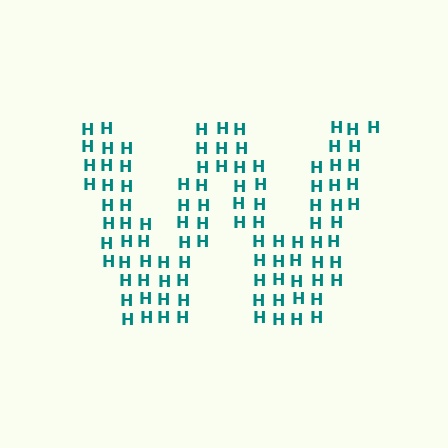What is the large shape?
The large shape is the letter W.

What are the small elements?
The small elements are letter H's.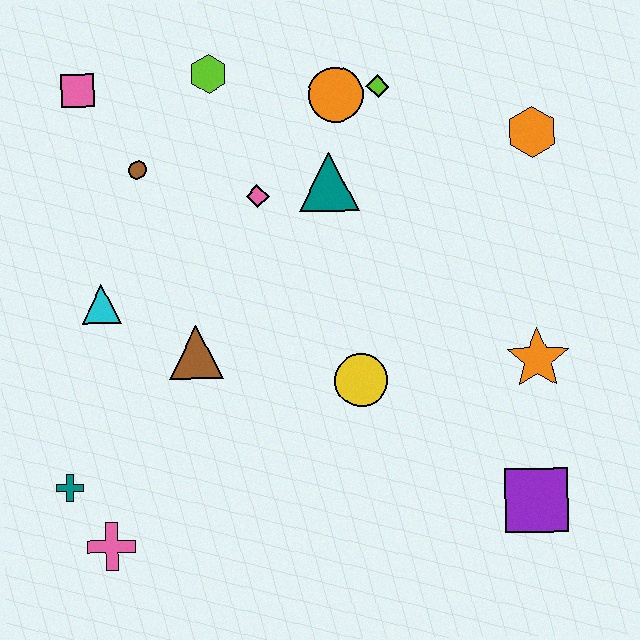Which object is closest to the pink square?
The brown circle is closest to the pink square.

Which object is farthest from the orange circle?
The pink cross is farthest from the orange circle.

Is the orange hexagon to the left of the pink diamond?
No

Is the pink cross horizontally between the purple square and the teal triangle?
No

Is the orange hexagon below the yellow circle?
No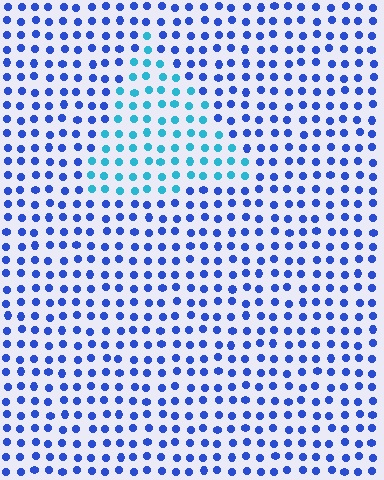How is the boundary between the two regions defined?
The boundary is defined purely by a slight shift in hue (about 39 degrees). Spacing, size, and orientation are identical on both sides.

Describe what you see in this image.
The image is filled with small blue elements in a uniform arrangement. A triangle-shaped region is visible where the elements are tinted to a slightly different hue, forming a subtle color boundary.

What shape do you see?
I see a triangle.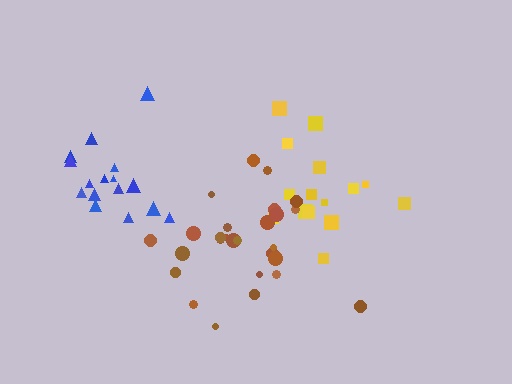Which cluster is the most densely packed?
Blue.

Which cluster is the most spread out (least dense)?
Yellow.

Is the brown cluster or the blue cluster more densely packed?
Blue.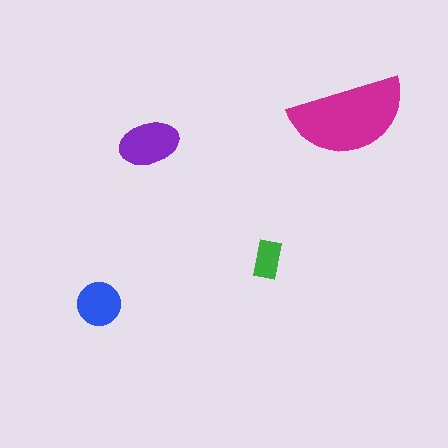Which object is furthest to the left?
The blue circle is leftmost.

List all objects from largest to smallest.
The magenta semicircle, the purple ellipse, the blue circle, the green rectangle.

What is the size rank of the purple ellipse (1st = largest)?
2nd.